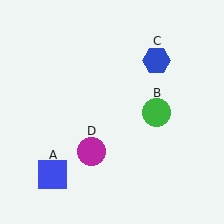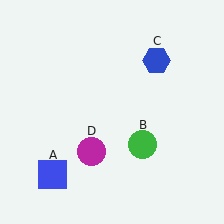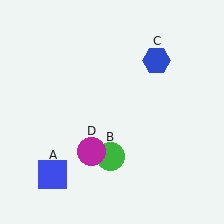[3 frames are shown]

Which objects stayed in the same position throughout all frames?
Blue square (object A) and blue hexagon (object C) and magenta circle (object D) remained stationary.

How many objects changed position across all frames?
1 object changed position: green circle (object B).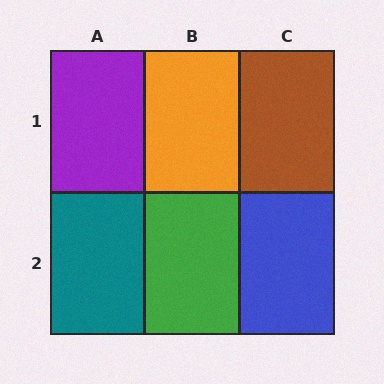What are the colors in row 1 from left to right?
Purple, orange, brown.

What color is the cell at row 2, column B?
Green.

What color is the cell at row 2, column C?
Blue.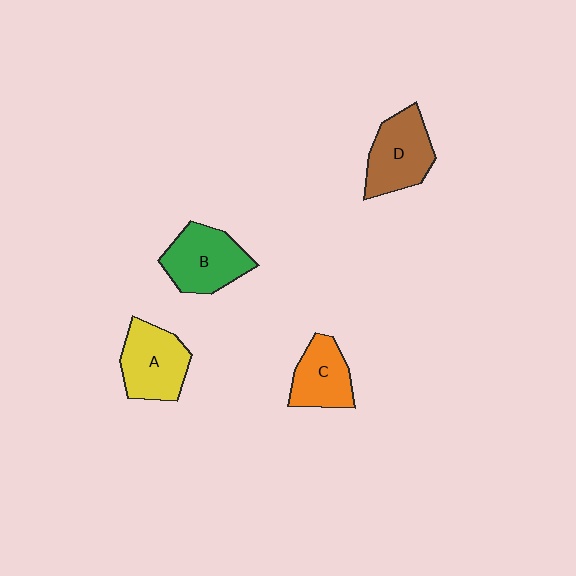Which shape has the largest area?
Shape B (green).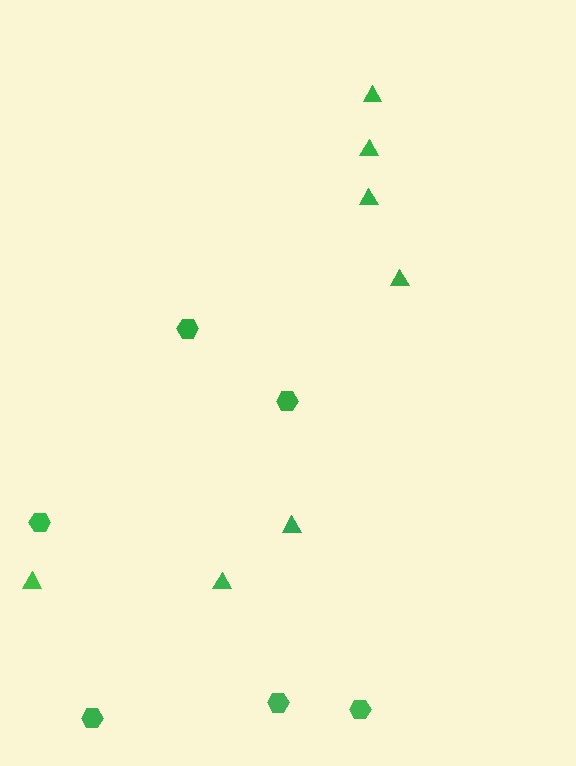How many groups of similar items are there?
There are 2 groups: one group of triangles (7) and one group of hexagons (6).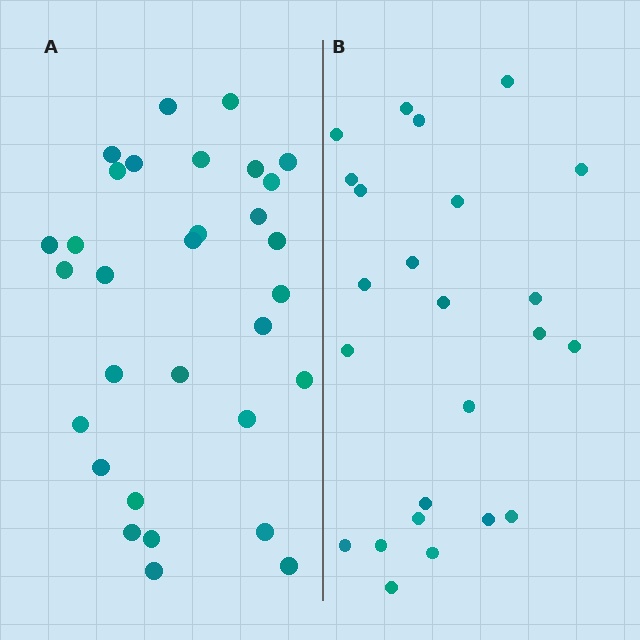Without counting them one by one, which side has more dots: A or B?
Region A (the left region) has more dots.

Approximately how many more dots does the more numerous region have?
Region A has roughly 8 or so more dots than region B.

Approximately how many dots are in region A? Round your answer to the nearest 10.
About 30 dots. (The exact count is 31, which rounds to 30.)